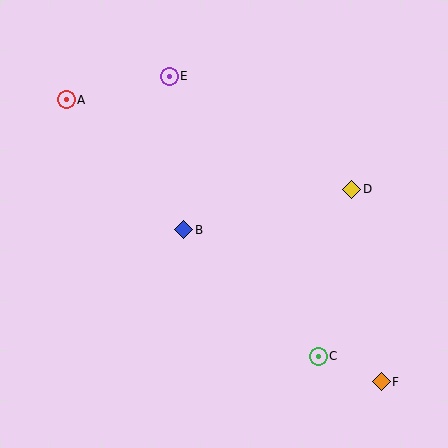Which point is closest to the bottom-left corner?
Point B is closest to the bottom-left corner.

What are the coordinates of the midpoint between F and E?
The midpoint between F and E is at (275, 229).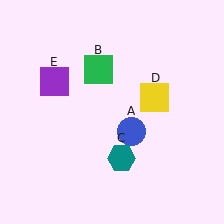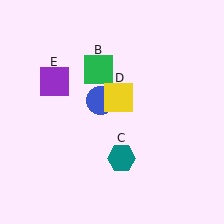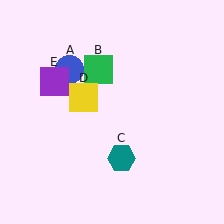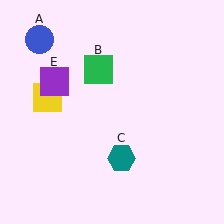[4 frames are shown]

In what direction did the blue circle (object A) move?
The blue circle (object A) moved up and to the left.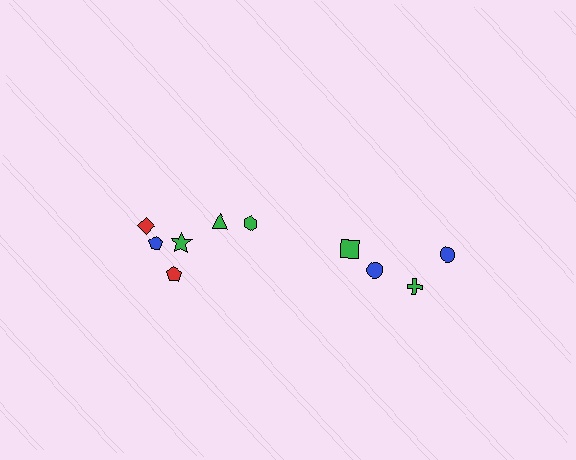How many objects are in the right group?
There are 4 objects.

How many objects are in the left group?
There are 6 objects.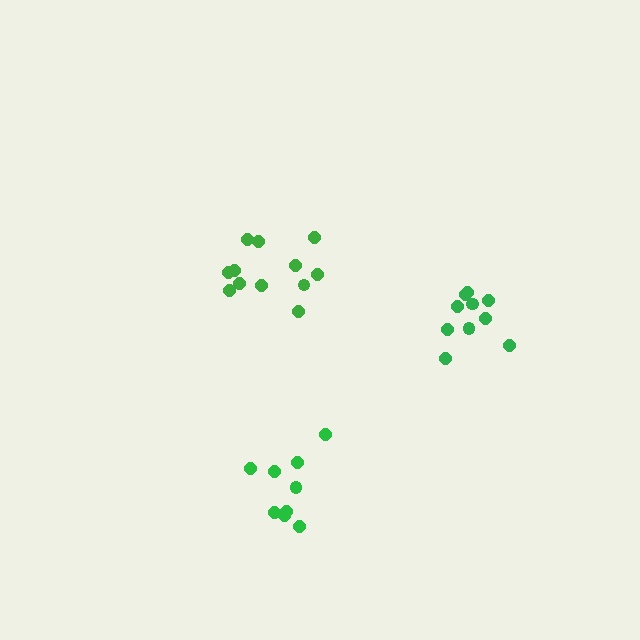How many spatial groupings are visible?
There are 3 spatial groupings.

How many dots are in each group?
Group 1: 12 dots, Group 2: 10 dots, Group 3: 9 dots (31 total).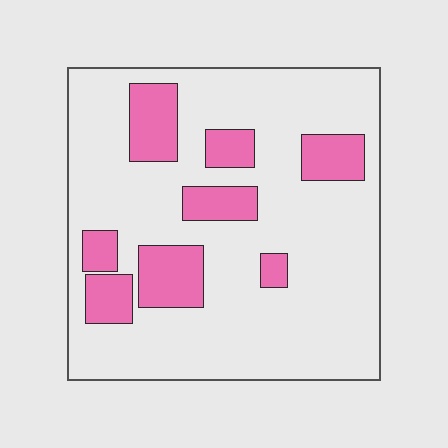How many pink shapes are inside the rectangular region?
8.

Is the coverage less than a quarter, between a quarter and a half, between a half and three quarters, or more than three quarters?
Less than a quarter.